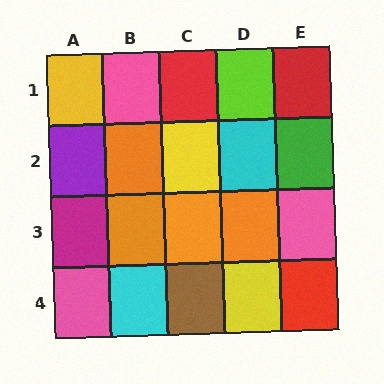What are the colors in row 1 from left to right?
Yellow, pink, red, lime, red.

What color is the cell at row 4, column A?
Pink.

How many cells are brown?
1 cell is brown.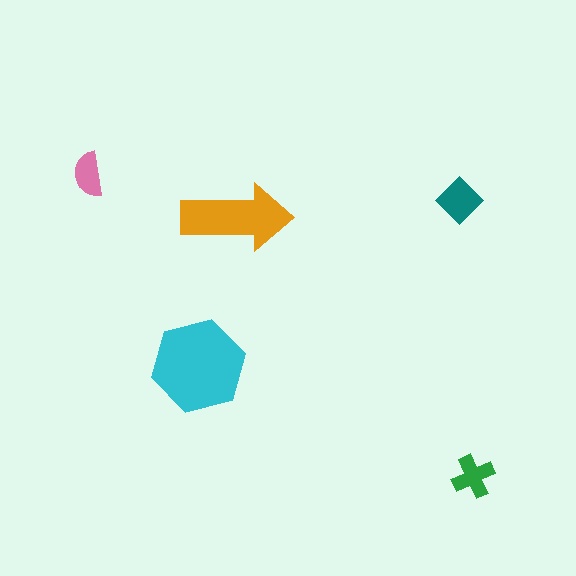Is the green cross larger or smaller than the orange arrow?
Smaller.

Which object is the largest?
The cyan hexagon.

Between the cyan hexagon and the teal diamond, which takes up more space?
The cyan hexagon.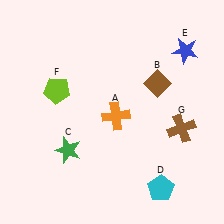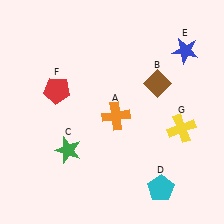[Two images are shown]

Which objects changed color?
F changed from lime to red. G changed from brown to yellow.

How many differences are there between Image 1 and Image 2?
There are 2 differences between the two images.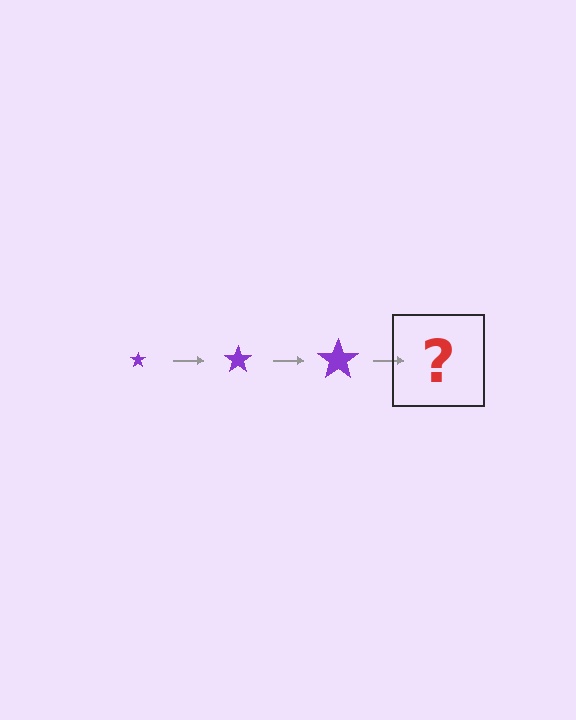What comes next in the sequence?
The next element should be a purple star, larger than the previous one.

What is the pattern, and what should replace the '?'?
The pattern is that the star gets progressively larger each step. The '?' should be a purple star, larger than the previous one.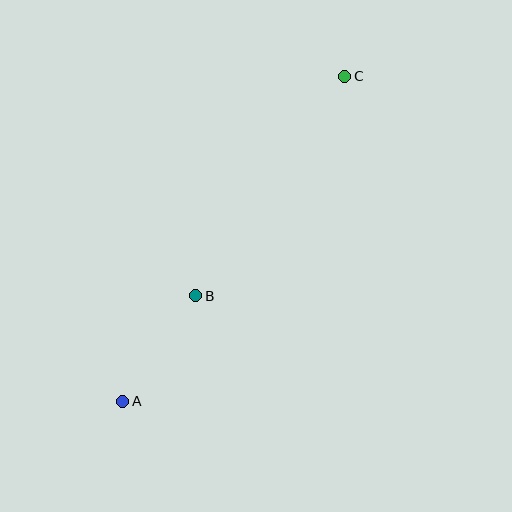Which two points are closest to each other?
Points A and B are closest to each other.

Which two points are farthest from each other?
Points A and C are farthest from each other.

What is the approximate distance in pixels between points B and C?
The distance between B and C is approximately 266 pixels.